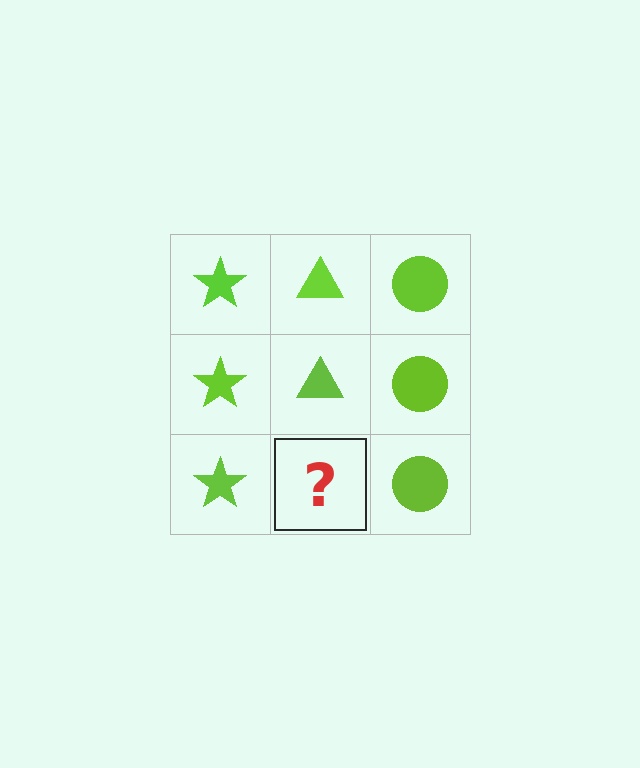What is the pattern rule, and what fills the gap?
The rule is that each column has a consistent shape. The gap should be filled with a lime triangle.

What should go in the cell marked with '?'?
The missing cell should contain a lime triangle.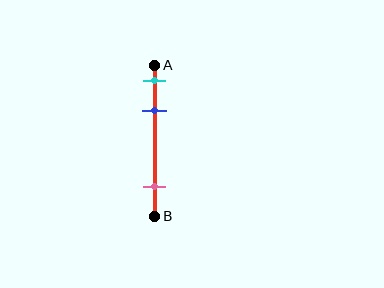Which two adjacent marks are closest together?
The cyan and blue marks are the closest adjacent pair.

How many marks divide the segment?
There are 3 marks dividing the segment.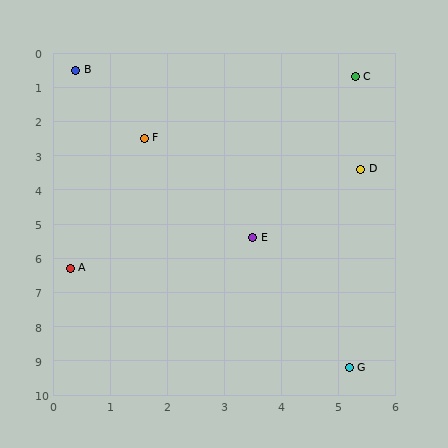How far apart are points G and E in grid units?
Points G and E are about 4.2 grid units apart.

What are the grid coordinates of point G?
Point G is at approximately (5.2, 9.2).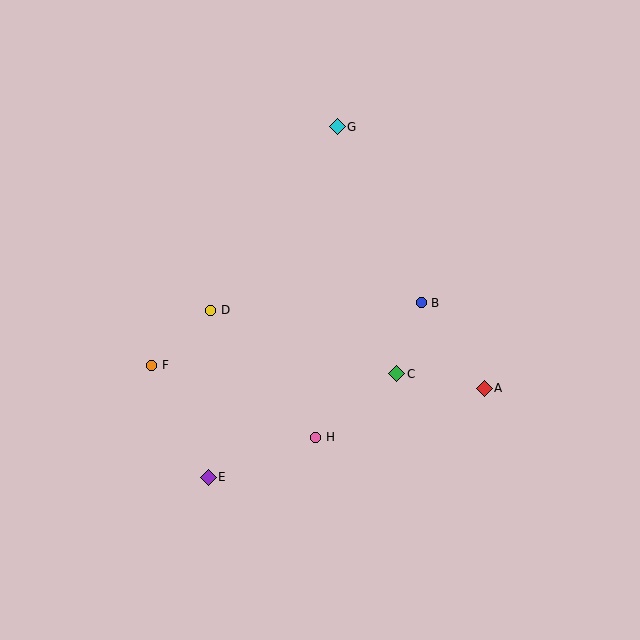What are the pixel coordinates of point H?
Point H is at (316, 437).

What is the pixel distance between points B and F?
The distance between B and F is 277 pixels.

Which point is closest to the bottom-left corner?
Point E is closest to the bottom-left corner.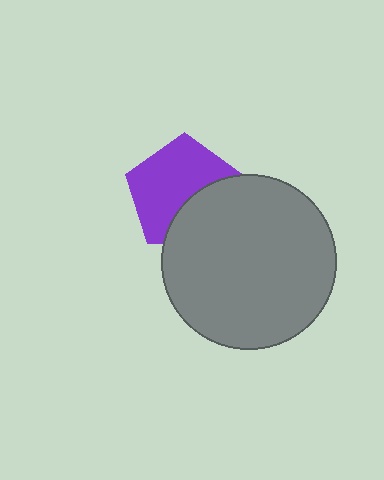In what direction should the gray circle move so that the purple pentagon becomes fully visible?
The gray circle should move toward the lower-right. That is the shortest direction to clear the overlap and leave the purple pentagon fully visible.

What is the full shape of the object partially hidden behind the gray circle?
The partially hidden object is a purple pentagon.